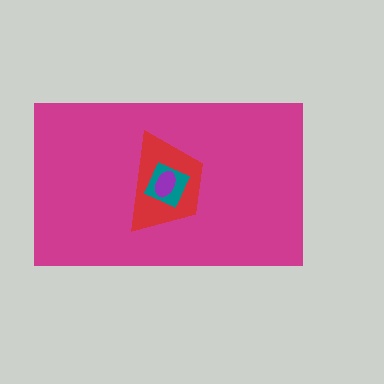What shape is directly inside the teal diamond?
The purple ellipse.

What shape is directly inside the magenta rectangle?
The red trapezoid.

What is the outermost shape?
The magenta rectangle.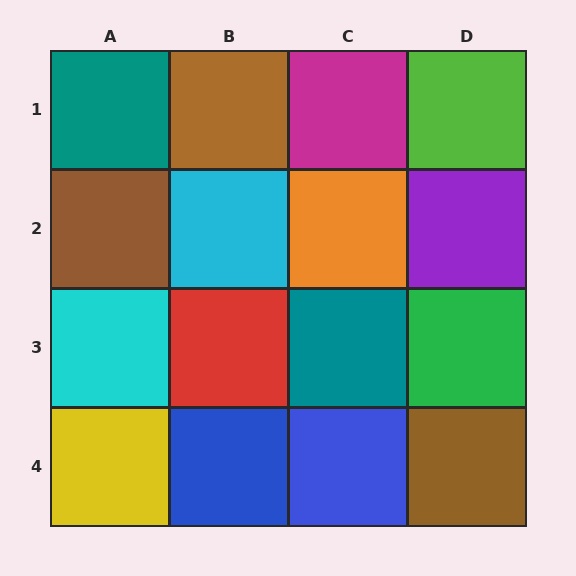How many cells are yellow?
1 cell is yellow.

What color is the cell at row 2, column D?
Purple.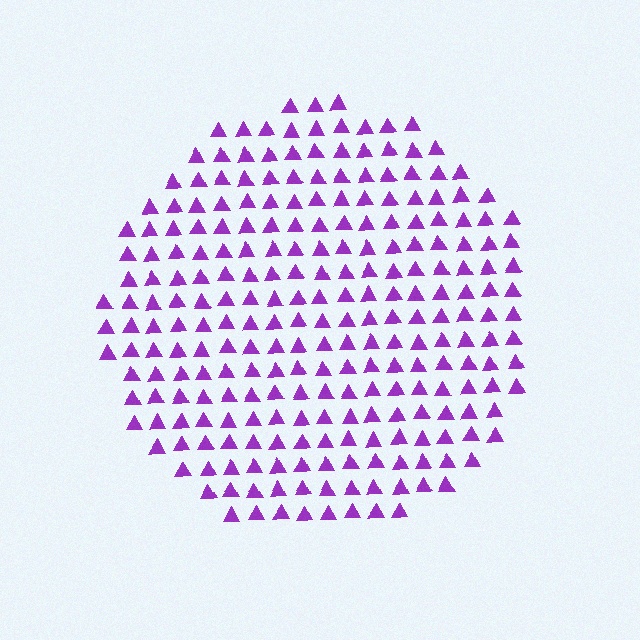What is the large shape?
The large shape is a circle.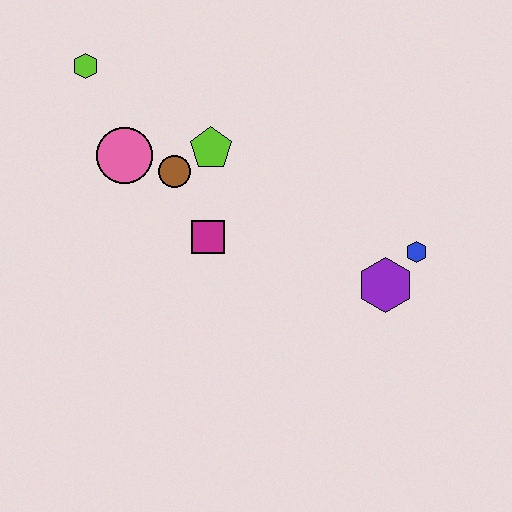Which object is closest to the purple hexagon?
The blue hexagon is closest to the purple hexagon.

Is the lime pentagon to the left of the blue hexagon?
Yes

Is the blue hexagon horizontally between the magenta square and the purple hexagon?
No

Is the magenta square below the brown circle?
Yes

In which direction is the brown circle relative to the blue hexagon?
The brown circle is to the left of the blue hexagon.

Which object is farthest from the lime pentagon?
The blue hexagon is farthest from the lime pentagon.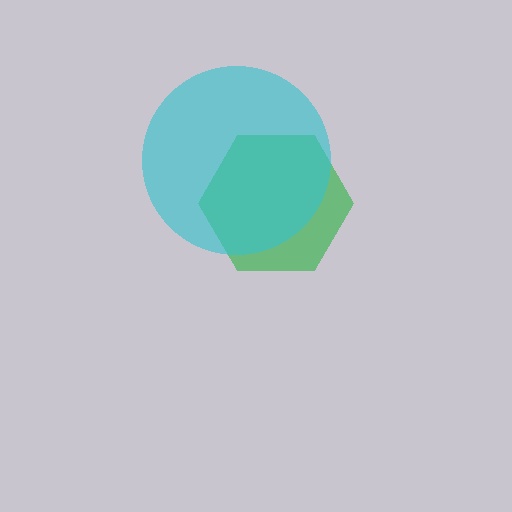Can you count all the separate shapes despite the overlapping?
Yes, there are 2 separate shapes.